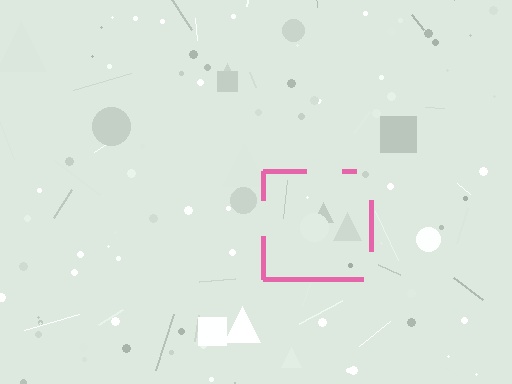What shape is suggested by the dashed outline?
The dashed outline suggests a square.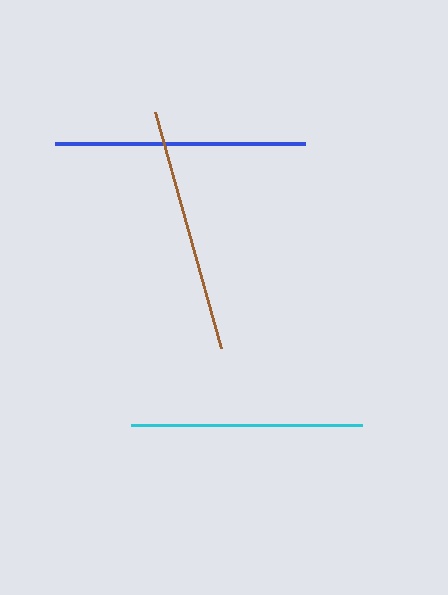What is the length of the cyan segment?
The cyan segment is approximately 231 pixels long.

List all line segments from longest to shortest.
From longest to shortest: blue, brown, cyan.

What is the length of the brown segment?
The brown segment is approximately 245 pixels long.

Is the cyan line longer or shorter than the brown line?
The brown line is longer than the cyan line.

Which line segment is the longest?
The blue line is the longest at approximately 250 pixels.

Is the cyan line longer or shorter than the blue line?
The blue line is longer than the cyan line.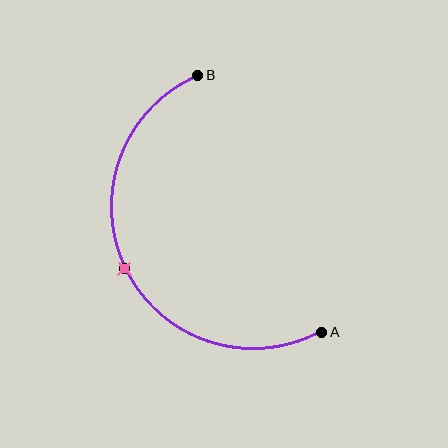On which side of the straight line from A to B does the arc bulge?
The arc bulges to the left of the straight line connecting A and B.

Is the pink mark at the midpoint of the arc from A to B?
Yes. The pink mark lies on the arc at equal arc-length from both A and B — it is the arc midpoint.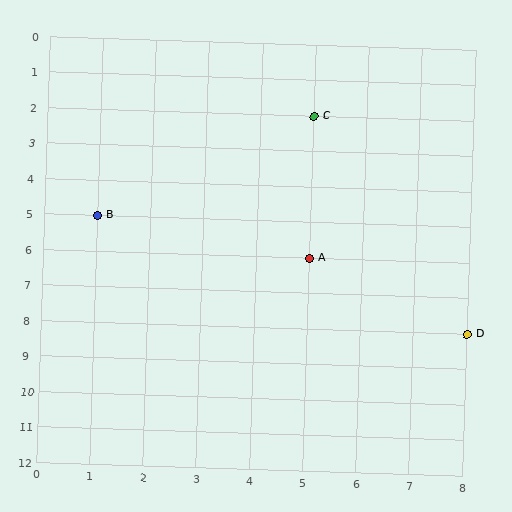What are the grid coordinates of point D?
Point D is at grid coordinates (8, 8).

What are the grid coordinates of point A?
Point A is at grid coordinates (5, 6).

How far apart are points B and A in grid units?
Points B and A are 4 columns and 1 row apart (about 4.1 grid units diagonally).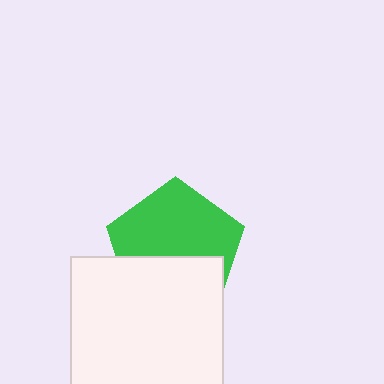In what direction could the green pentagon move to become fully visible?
The green pentagon could move up. That would shift it out from behind the white square entirely.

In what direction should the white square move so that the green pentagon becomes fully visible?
The white square should move down. That is the shortest direction to clear the overlap and leave the green pentagon fully visible.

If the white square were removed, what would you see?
You would see the complete green pentagon.